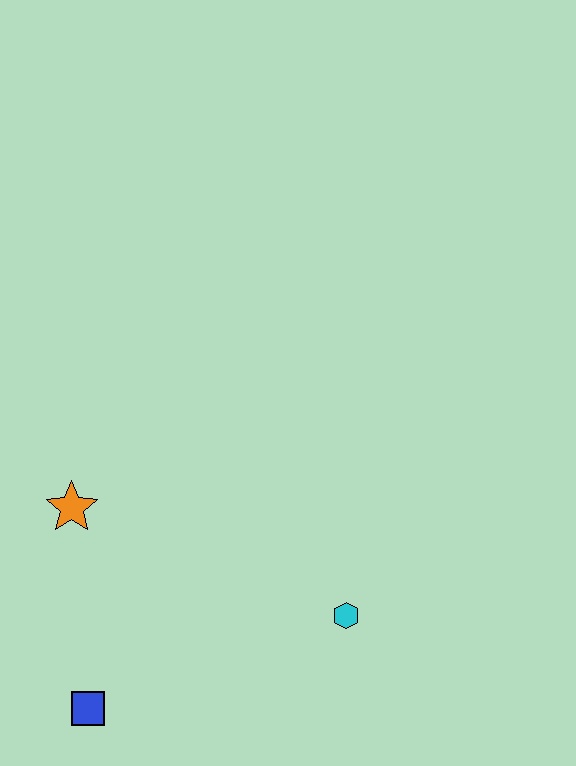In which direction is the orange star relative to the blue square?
The orange star is above the blue square.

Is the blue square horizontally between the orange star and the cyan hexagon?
Yes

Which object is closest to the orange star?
The blue square is closest to the orange star.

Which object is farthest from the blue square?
The cyan hexagon is farthest from the blue square.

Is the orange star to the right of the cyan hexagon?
No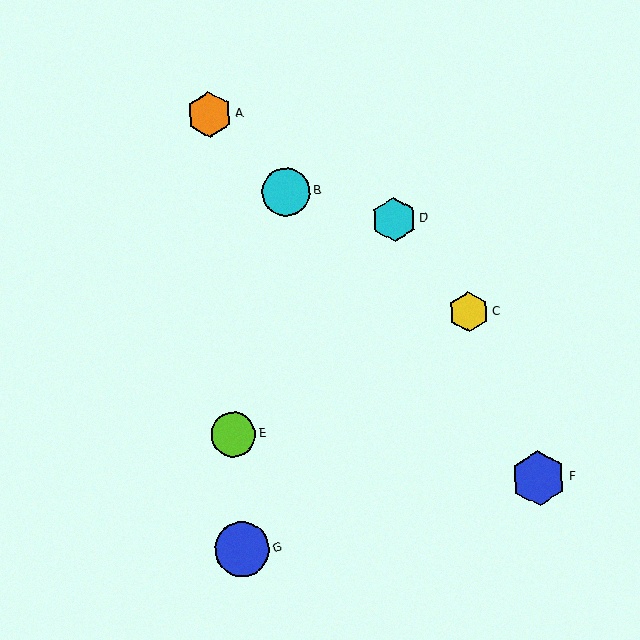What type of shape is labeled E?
Shape E is a lime circle.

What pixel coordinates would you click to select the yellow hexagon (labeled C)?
Click at (468, 312) to select the yellow hexagon C.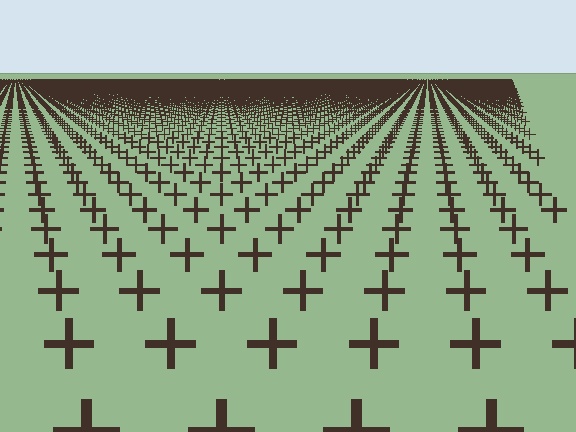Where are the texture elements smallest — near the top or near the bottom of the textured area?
Near the top.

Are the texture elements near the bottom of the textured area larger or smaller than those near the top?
Larger. Near the bottom, elements are closer to the viewer and appear at a bigger on-screen size.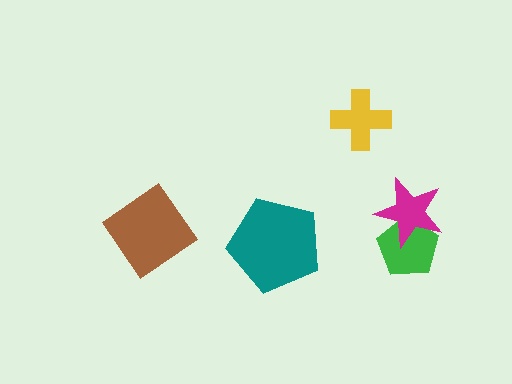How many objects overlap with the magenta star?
1 object overlaps with the magenta star.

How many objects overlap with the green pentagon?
1 object overlaps with the green pentagon.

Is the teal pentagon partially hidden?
No, no other shape covers it.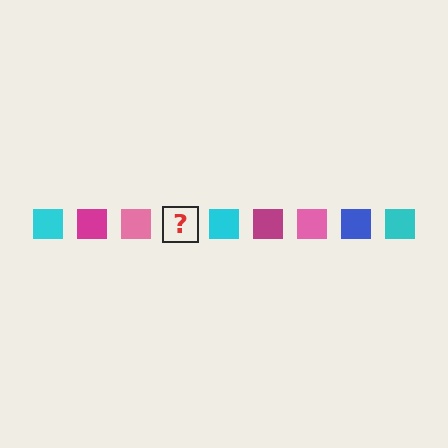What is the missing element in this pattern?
The missing element is a blue square.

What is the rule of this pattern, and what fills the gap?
The rule is that the pattern cycles through cyan, magenta, pink, blue squares. The gap should be filled with a blue square.